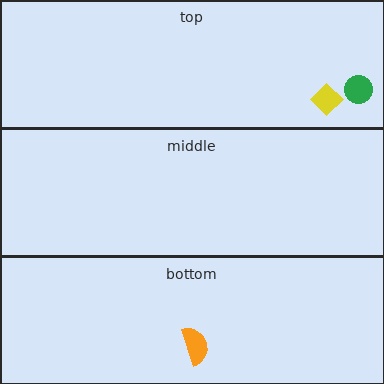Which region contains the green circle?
The top region.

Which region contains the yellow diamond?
The top region.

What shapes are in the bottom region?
The orange semicircle.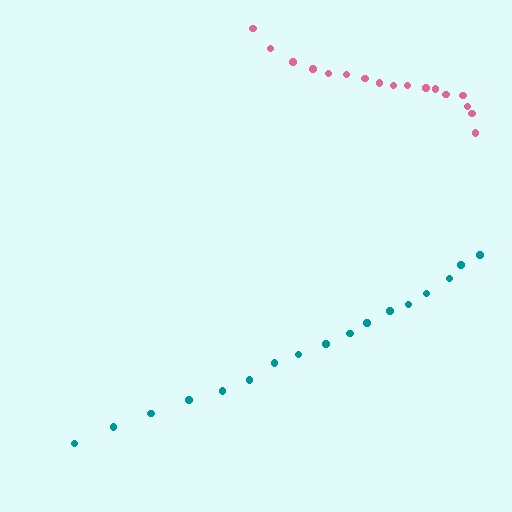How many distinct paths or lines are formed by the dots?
There are 2 distinct paths.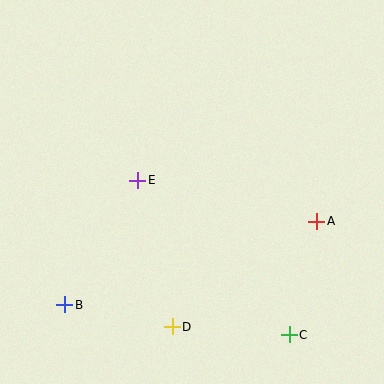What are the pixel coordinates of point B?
Point B is at (65, 305).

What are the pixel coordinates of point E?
Point E is at (138, 180).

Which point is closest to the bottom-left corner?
Point B is closest to the bottom-left corner.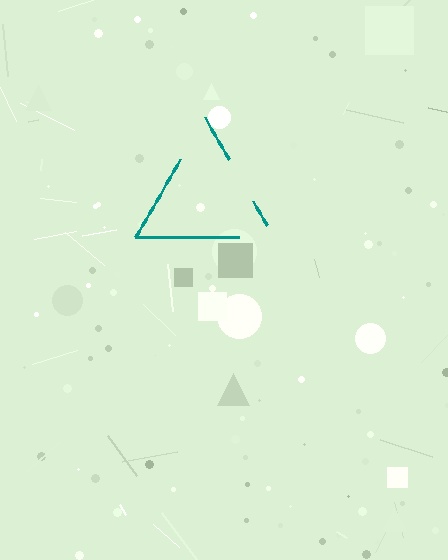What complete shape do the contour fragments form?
The contour fragments form a triangle.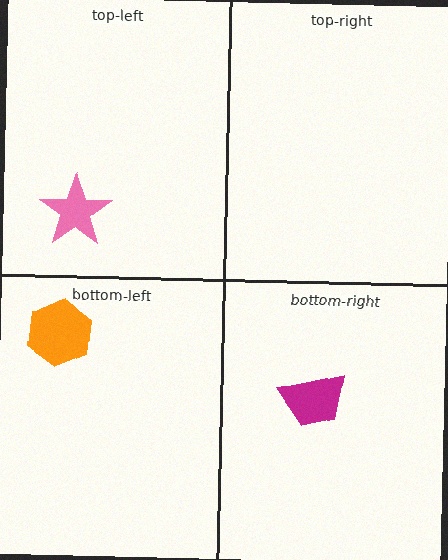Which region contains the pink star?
The top-left region.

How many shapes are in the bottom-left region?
1.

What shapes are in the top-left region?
The pink star.